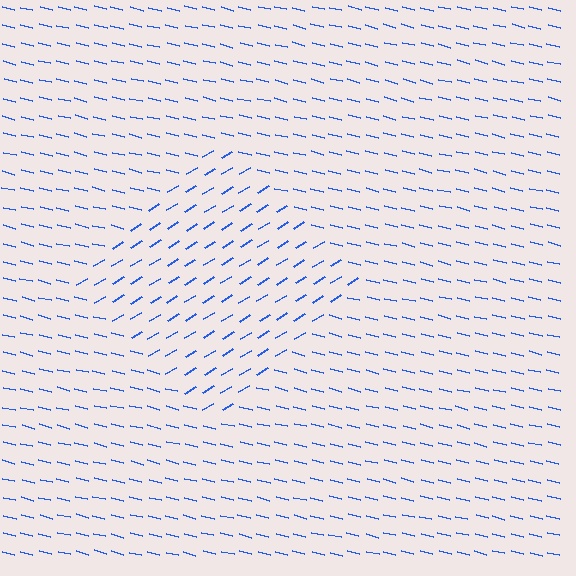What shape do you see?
I see a diamond.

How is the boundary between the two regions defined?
The boundary is defined purely by a change in line orientation (approximately 45 degrees difference). All lines are the same color and thickness.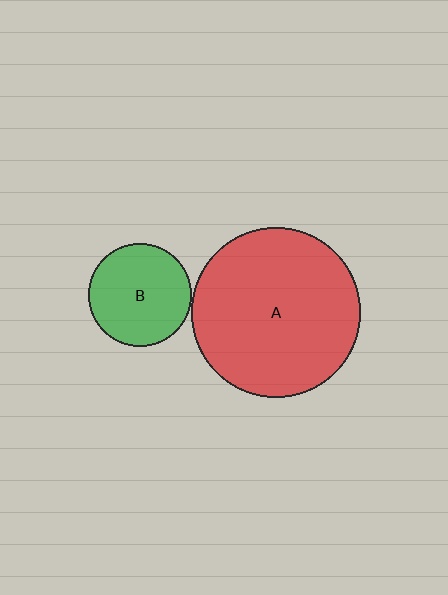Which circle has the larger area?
Circle A (red).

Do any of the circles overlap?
No, none of the circles overlap.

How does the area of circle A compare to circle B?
Approximately 2.8 times.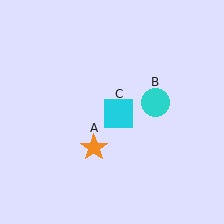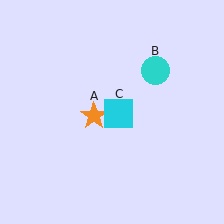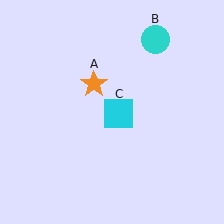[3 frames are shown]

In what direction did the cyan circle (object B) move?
The cyan circle (object B) moved up.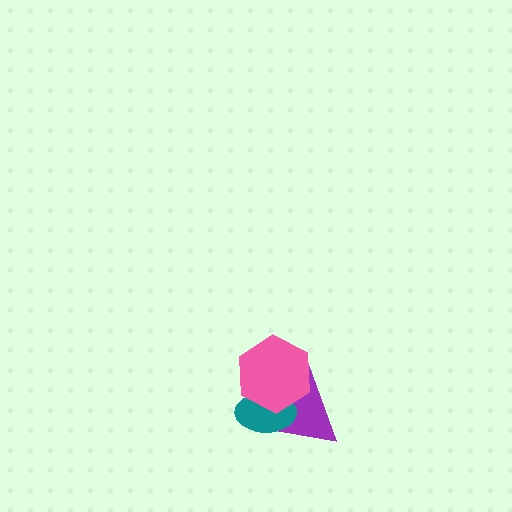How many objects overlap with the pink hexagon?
2 objects overlap with the pink hexagon.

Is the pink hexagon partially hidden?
No, no other shape covers it.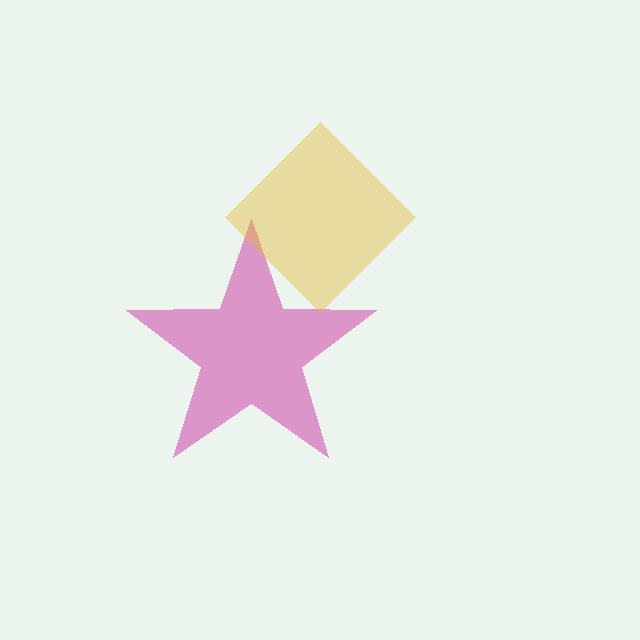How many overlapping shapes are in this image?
There are 2 overlapping shapes in the image.